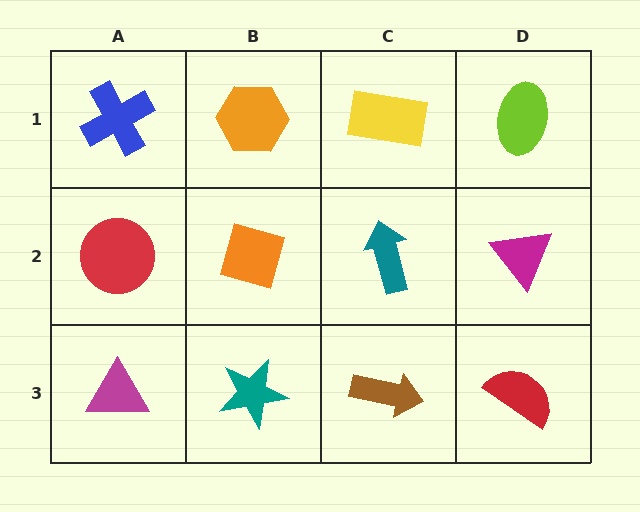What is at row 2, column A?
A red circle.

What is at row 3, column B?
A teal star.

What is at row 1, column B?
An orange hexagon.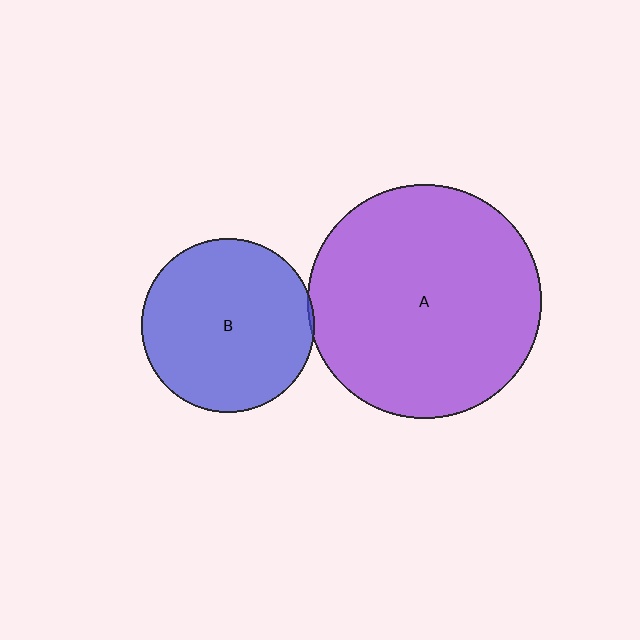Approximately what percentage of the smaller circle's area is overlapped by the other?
Approximately 5%.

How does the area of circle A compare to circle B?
Approximately 1.8 times.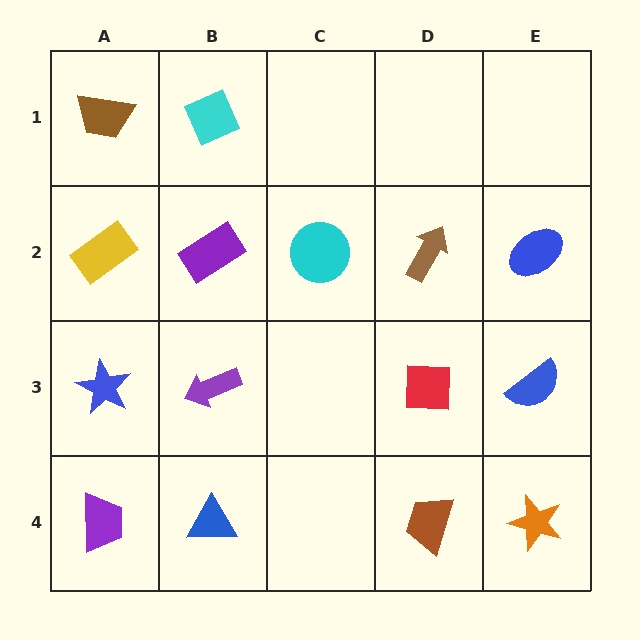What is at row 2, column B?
A purple rectangle.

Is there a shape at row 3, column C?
No, that cell is empty.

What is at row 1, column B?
A cyan diamond.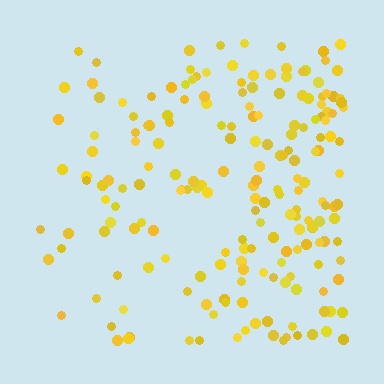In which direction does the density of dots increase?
From left to right, with the right side densest.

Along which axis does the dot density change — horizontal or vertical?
Horizontal.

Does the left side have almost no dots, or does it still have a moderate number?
Still a moderate number, just noticeably fewer than the right.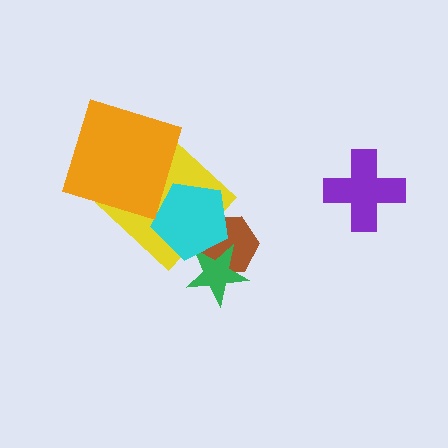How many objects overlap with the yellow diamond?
2 objects overlap with the yellow diamond.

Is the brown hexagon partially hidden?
Yes, it is partially covered by another shape.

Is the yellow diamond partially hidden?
Yes, it is partially covered by another shape.